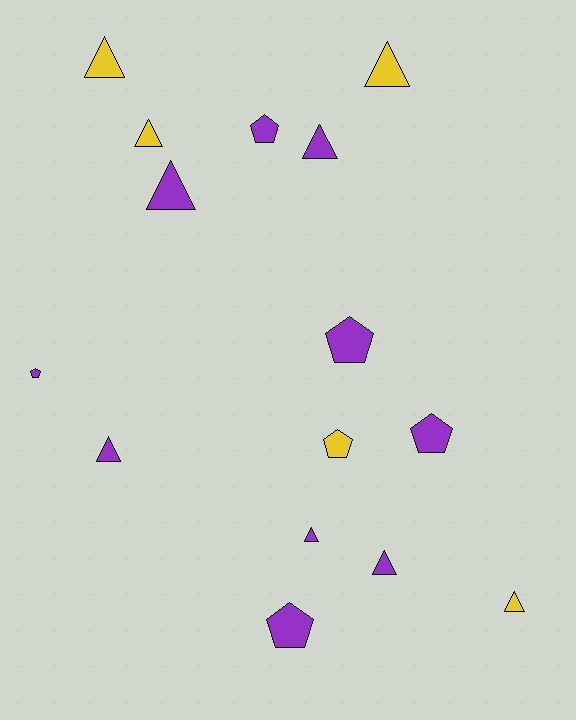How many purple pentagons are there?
There are 5 purple pentagons.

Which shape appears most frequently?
Triangle, with 9 objects.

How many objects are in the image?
There are 15 objects.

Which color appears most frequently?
Purple, with 10 objects.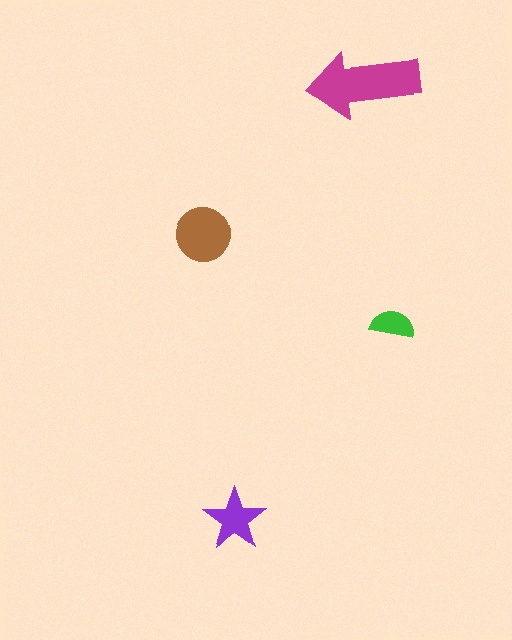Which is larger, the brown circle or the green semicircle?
The brown circle.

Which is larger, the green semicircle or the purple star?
The purple star.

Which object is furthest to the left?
The brown circle is leftmost.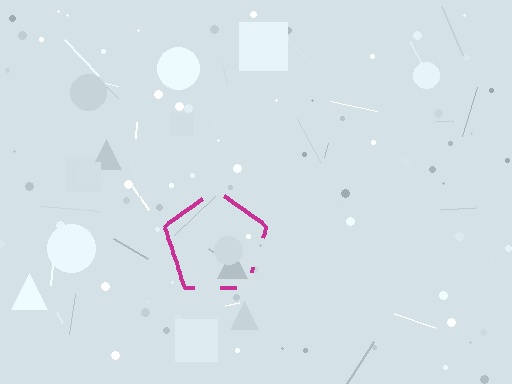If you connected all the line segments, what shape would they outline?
They would outline a pentagon.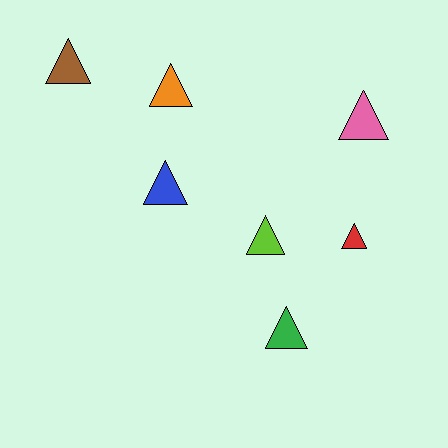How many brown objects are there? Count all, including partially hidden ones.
There is 1 brown object.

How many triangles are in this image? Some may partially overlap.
There are 7 triangles.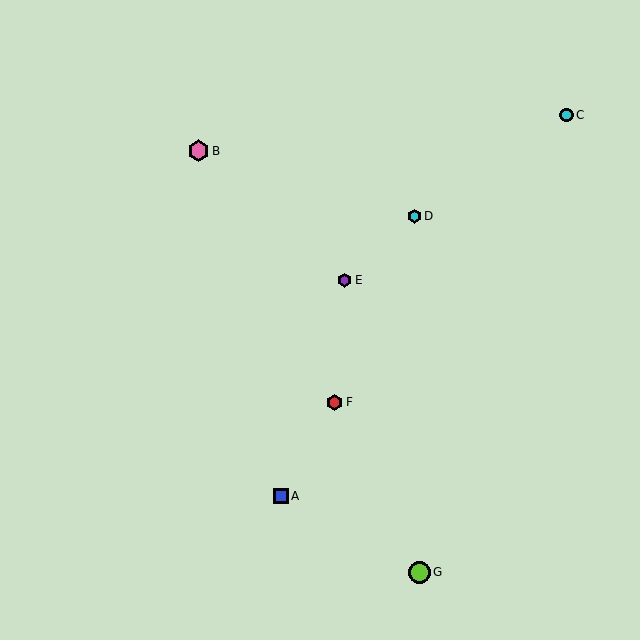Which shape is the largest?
The pink hexagon (labeled B) is the largest.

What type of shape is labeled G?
Shape G is a lime circle.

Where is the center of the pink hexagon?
The center of the pink hexagon is at (198, 151).